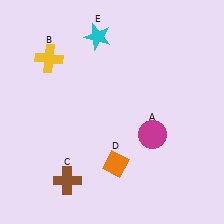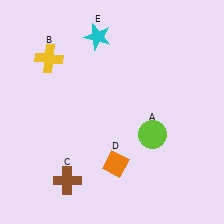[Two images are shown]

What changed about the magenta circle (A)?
In Image 1, A is magenta. In Image 2, it changed to lime.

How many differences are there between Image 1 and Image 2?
There is 1 difference between the two images.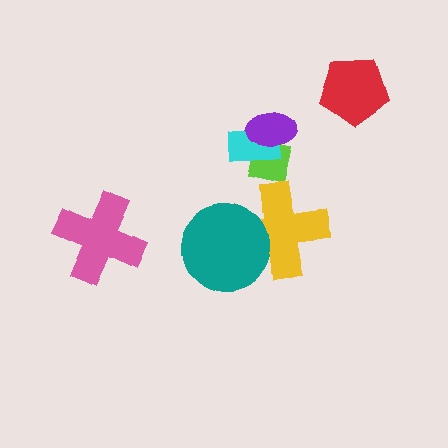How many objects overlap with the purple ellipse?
2 objects overlap with the purple ellipse.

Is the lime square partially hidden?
Yes, it is partially covered by another shape.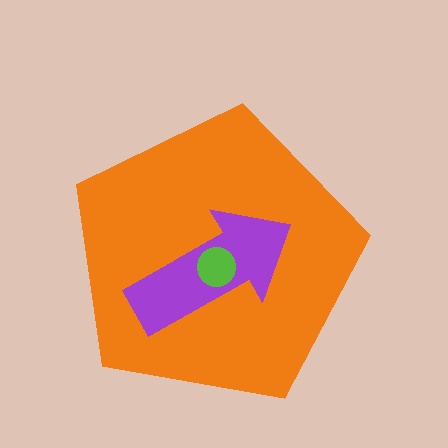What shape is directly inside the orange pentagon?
The purple arrow.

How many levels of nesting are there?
3.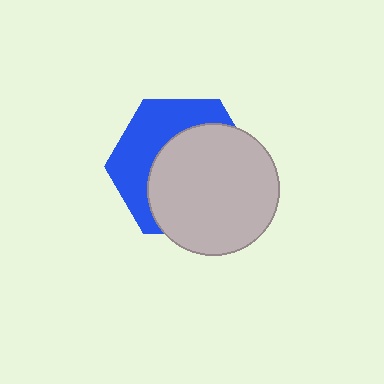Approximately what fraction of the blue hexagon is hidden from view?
Roughly 60% of the blue hexagon is hidden behind the light gray circle.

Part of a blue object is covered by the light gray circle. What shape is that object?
It is a hexagon.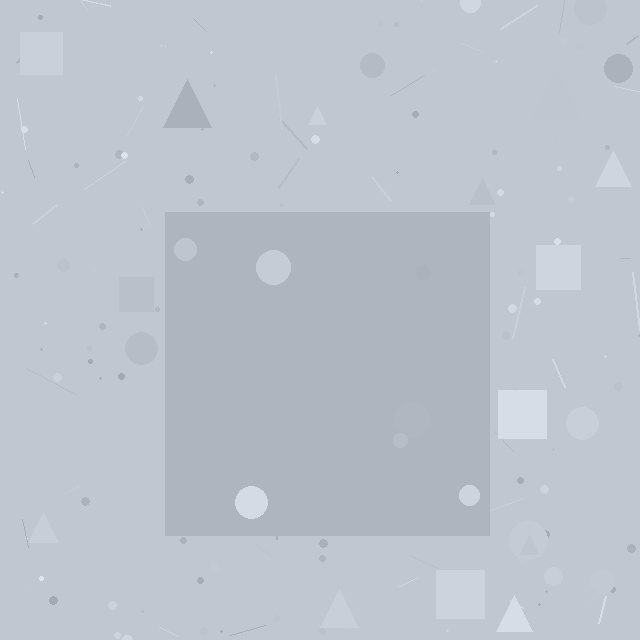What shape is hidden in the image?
A square is hidden in the image.